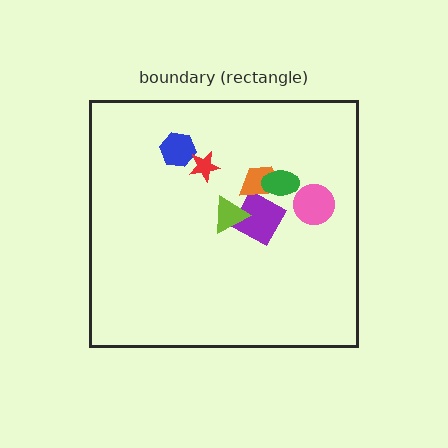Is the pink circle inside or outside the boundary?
Inside.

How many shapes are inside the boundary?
7 inside, 0 outside.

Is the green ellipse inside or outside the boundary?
Inside.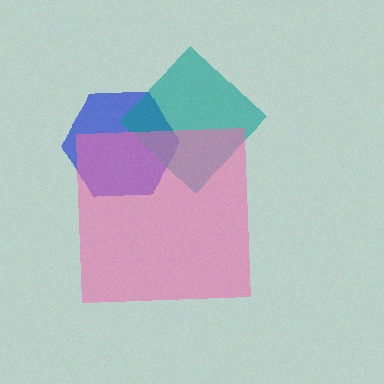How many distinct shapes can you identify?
There are 3 distinct shapes: a blue hexagon, a teal diamond, a pink square.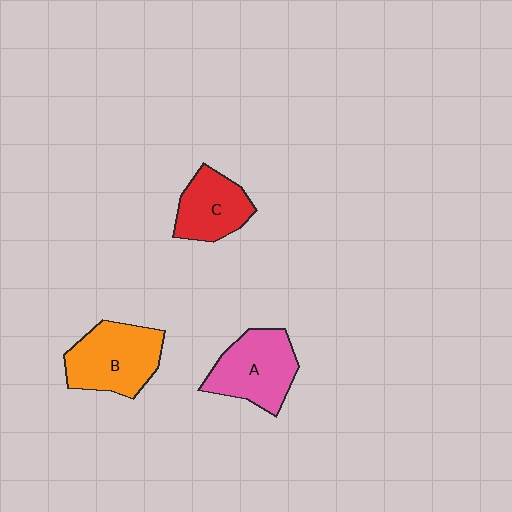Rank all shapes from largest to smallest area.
From largest to smallest: B (orange), A (pink), C (red).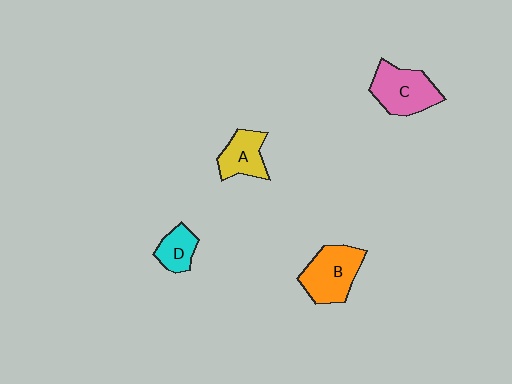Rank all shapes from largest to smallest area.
From largest to smallest: B (orange), C (pink), A (yellow), D (cyan).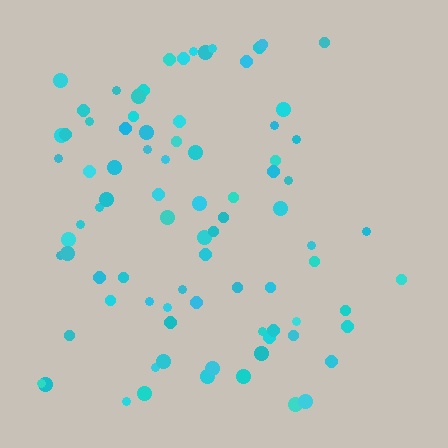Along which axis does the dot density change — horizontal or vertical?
Horizontal.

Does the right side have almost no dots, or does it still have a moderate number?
Still a moderate number, just noticeably fewer than the left.